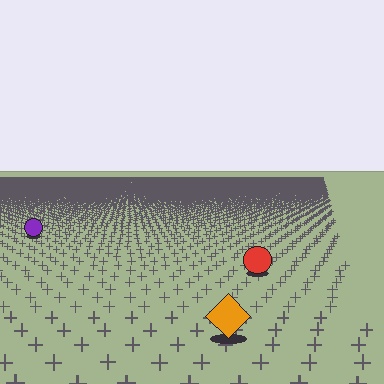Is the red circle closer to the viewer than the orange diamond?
No. The orange diamond is closer — you can tell from the texture gradient: the ground texture is coarser near it.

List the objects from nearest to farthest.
From nearest to farthest: the orange diamond, the red circle, the purple circle.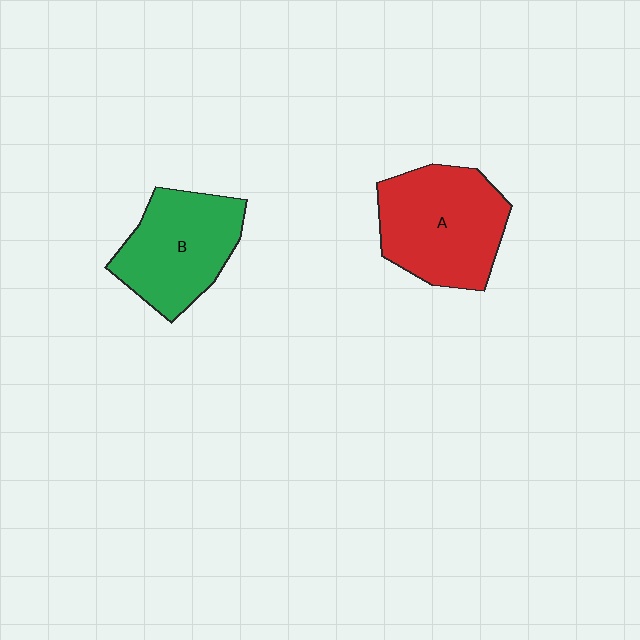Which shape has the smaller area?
Shape B (green).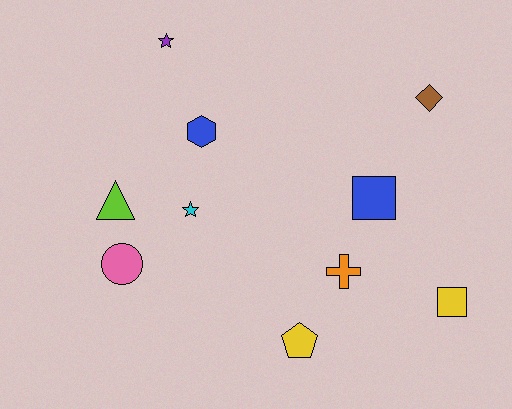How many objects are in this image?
There are 10 objects.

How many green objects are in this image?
There are no green objects.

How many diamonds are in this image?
There is 1 diamond.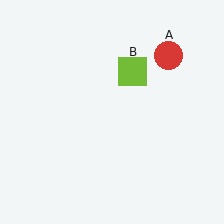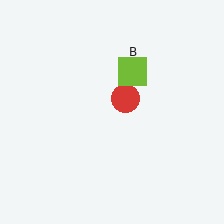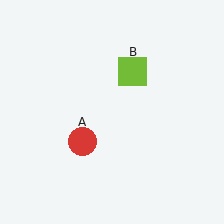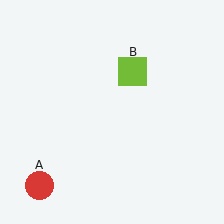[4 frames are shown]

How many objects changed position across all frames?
1 object changed position: red circle (object A).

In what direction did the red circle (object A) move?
The red circle (object A) moved down and to the left.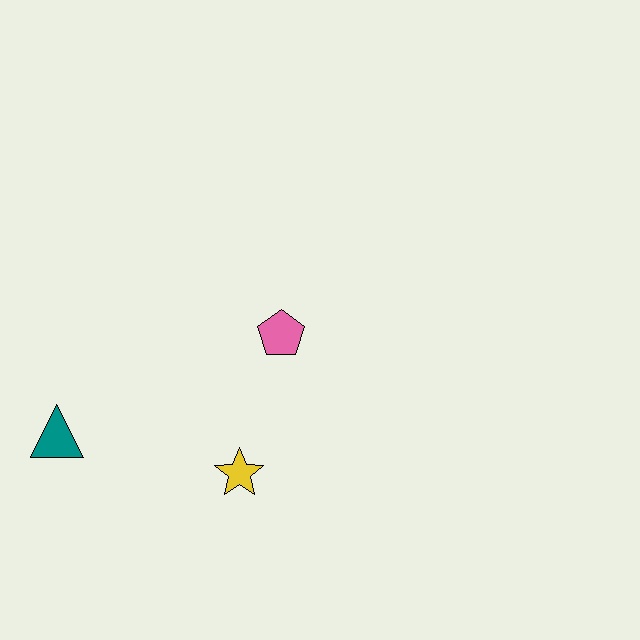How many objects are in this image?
There are 3 objects.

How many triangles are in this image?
There is 1 triangle.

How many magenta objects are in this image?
There are no magenta objects.